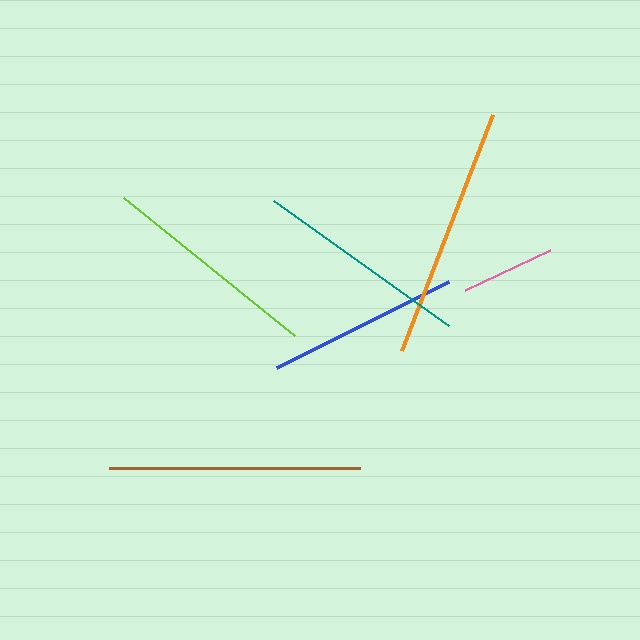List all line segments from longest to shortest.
From longest to shortest: orange, brown, lime, teal, blue, pink.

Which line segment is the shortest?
The pink line is the shortest at approximately 94 pixels.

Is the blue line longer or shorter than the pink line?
The blue line is longer than the pink line.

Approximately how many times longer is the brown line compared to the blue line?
The brown line is approximately 1.3 times the length of the blue line.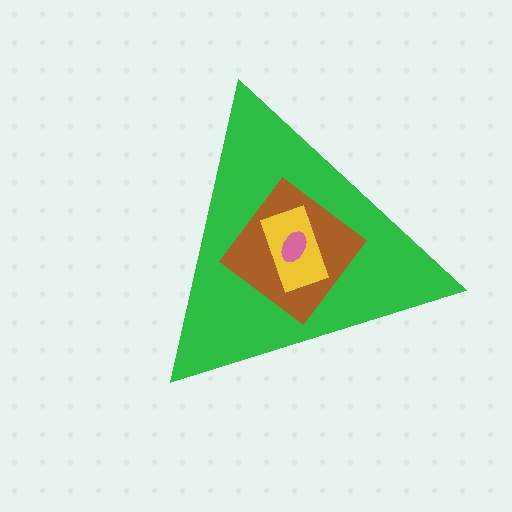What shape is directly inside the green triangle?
The brown diamond.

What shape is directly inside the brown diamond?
The yellow rectangle.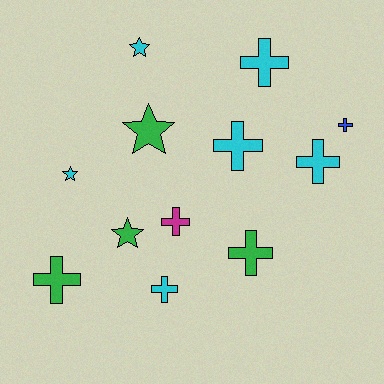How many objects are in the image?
There are 12 objects.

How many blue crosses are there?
There is 1 blue cross.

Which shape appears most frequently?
Cross, with 8 objects.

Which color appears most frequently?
Cyan, with 6 objects.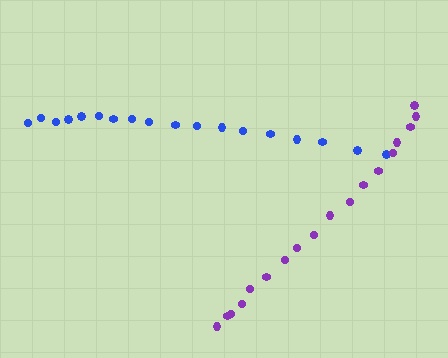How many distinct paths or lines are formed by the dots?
There are 2 distinct paths.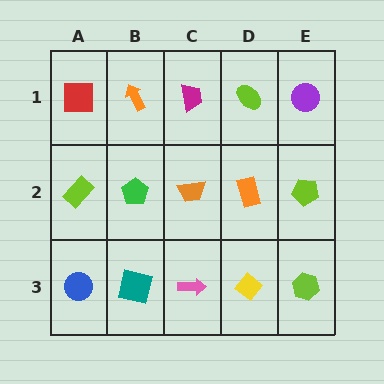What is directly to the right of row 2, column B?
An orange trapezoid.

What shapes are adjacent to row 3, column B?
A green pentagon (row 2, column B), a blue circle (row 3, column A), a pink arrow (row 3, column C).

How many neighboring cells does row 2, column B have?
4.